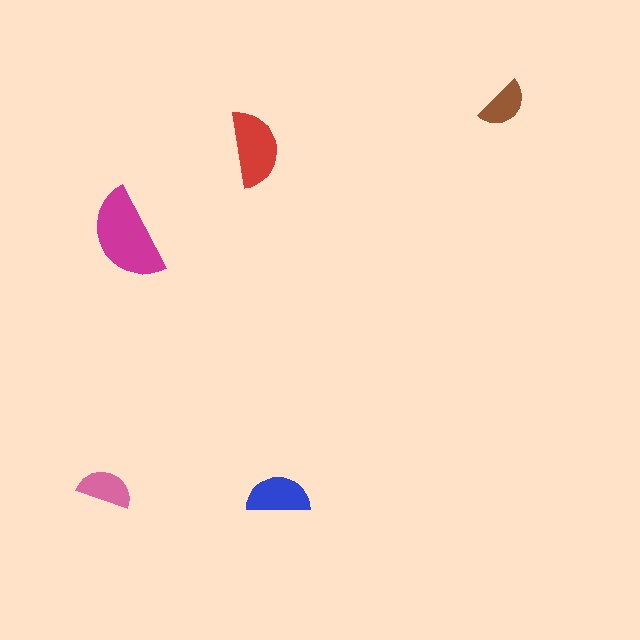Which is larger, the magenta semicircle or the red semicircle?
The magenta one.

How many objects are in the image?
There are 5 objects in the image.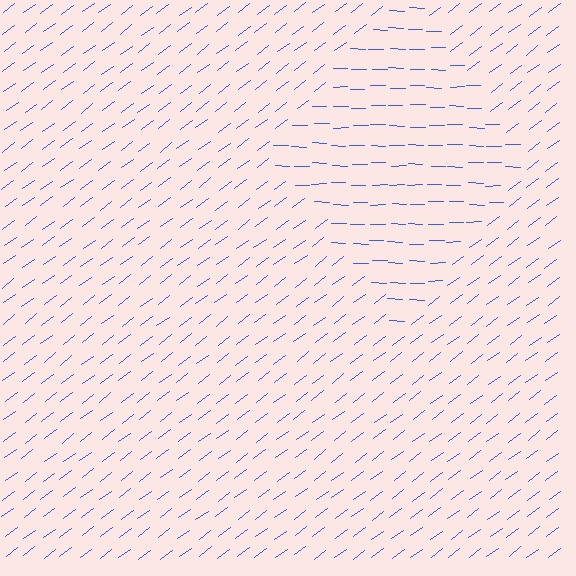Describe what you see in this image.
The image is filled with small blue line segments. A diamond region in the image has lines oriented differently from the surrounding lines, creating a visible texture boundary.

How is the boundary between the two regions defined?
The boundary is defined purely by a change in line orientation (approximately 38 degrees difference). All lines are the same color and thickness.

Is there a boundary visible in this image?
Yes, there is a texture boundary formed by a change in line orientation.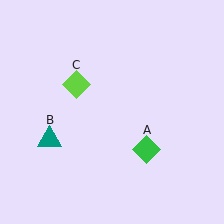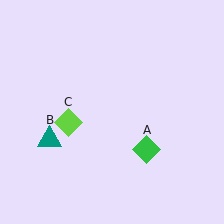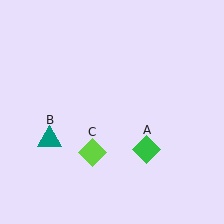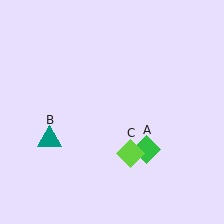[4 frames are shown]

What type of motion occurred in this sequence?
The lime diamond (object C) rotated counterclockwise around the center of the scene.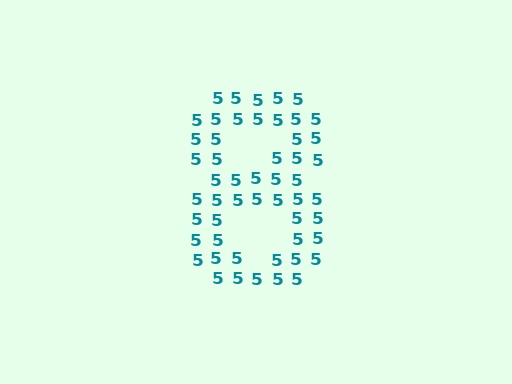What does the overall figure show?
The overall figure shows the digit 8.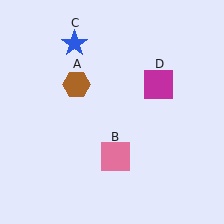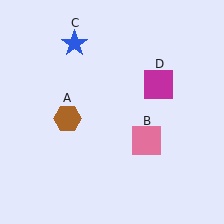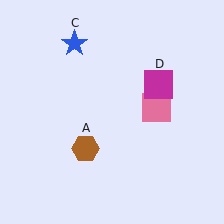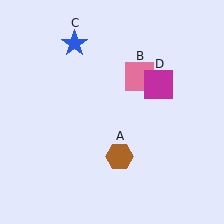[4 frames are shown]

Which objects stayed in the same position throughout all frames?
Blue star (object C) and magenta square (object D) remained stationary.